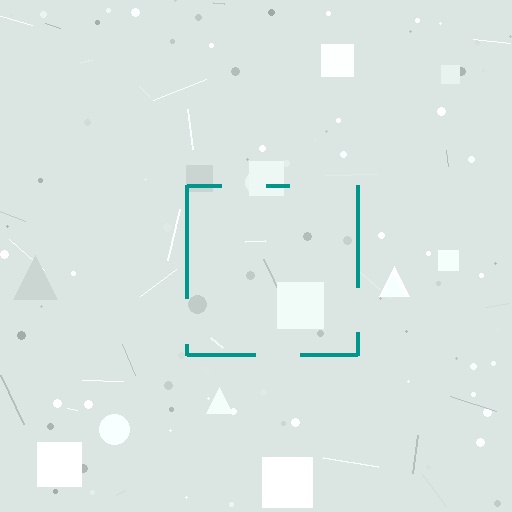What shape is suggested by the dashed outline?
The dashed outline suggests a square.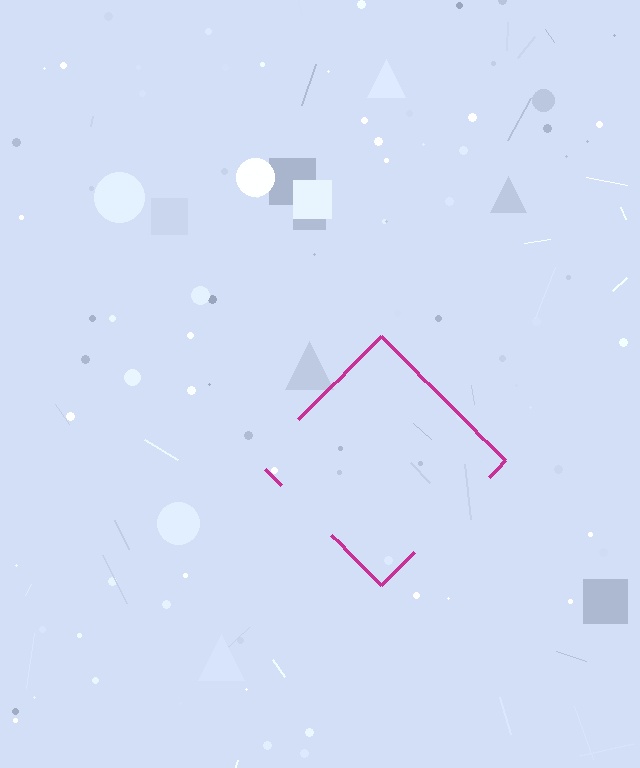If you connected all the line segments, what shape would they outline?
They would outline a diamond.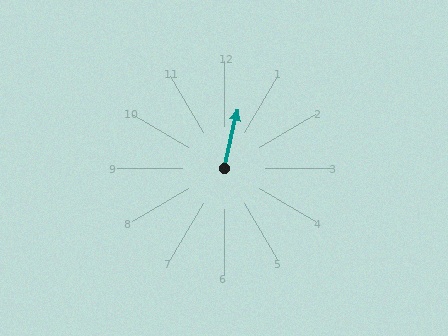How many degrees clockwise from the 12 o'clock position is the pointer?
Approximately 13 degrees.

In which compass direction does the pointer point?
North.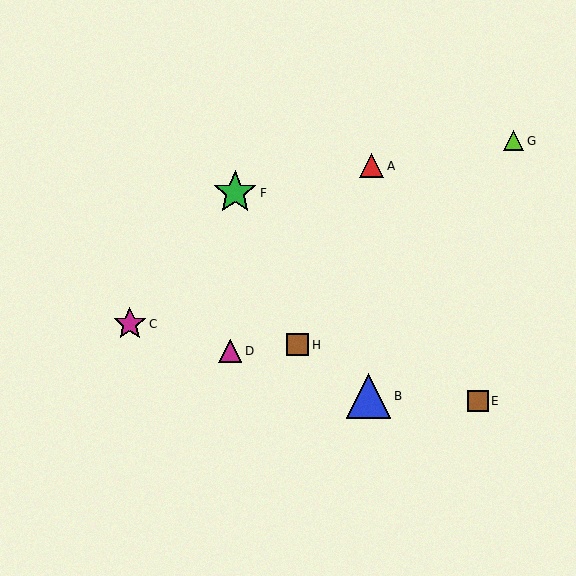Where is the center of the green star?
The center of the green star is at (235, 193).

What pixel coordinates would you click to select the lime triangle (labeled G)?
Click at (514, 141) to select the lime triangle G.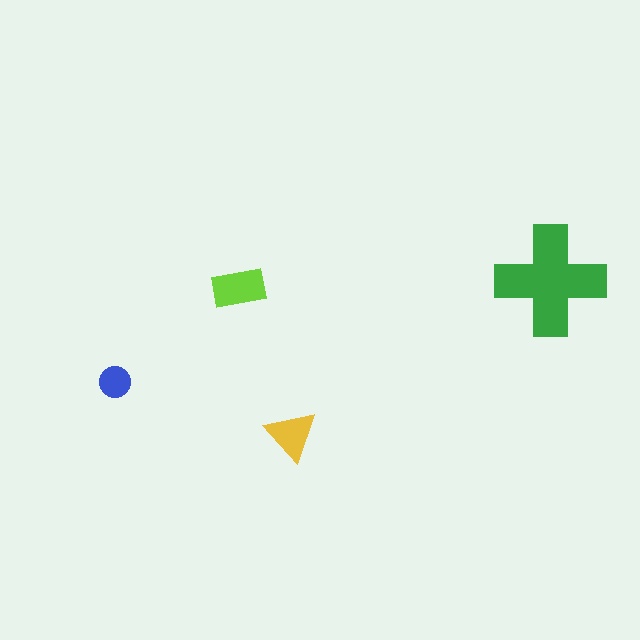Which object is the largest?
The green cross.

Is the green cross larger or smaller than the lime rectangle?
Larger.